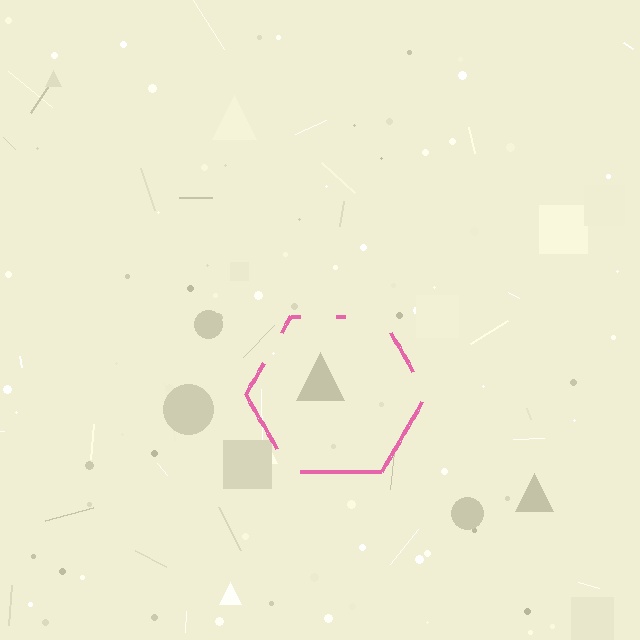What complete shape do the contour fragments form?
The contour fragments form a hexagon.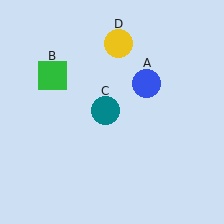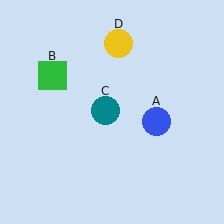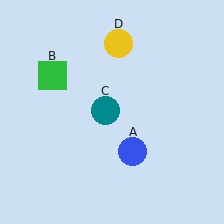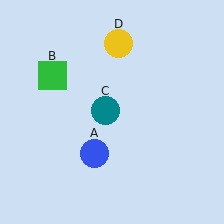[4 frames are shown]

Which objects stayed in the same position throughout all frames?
Green square (object B) and teal circle (object C) and yellow circle (object D) remained stationary.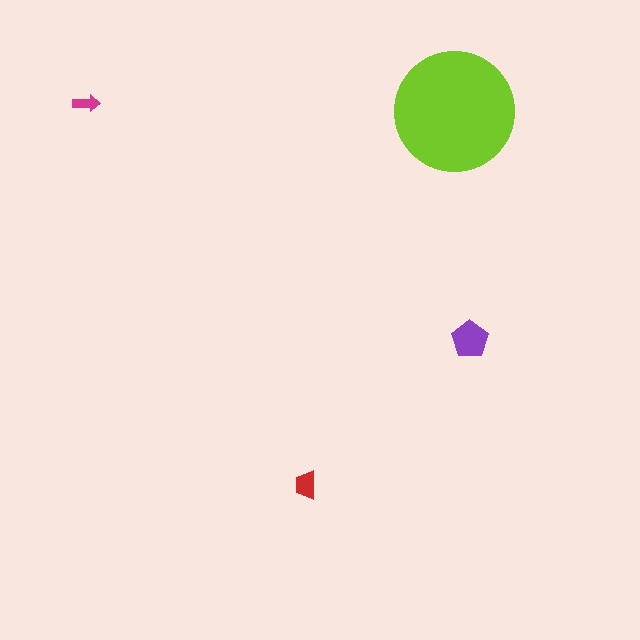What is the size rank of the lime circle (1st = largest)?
1st.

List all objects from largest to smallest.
The lime circle, the purple pentagon, the red trapezoid, the magenta arrow.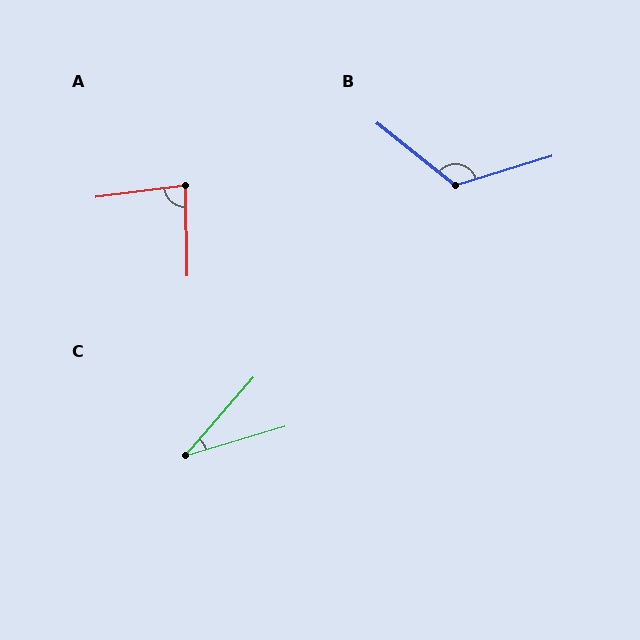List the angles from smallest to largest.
C (32°), A (84°), B (125°).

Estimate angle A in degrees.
Approximately 84 degrees.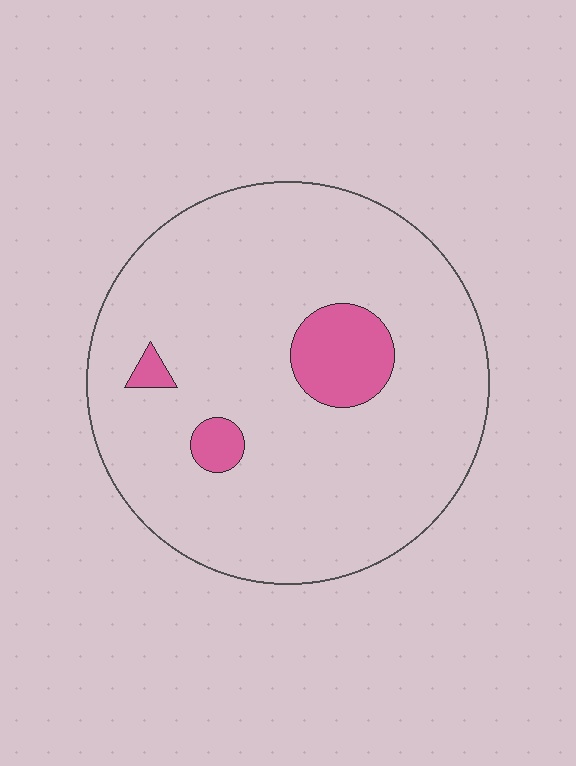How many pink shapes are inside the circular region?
3.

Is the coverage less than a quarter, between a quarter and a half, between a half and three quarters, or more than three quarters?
Less than a quarter.